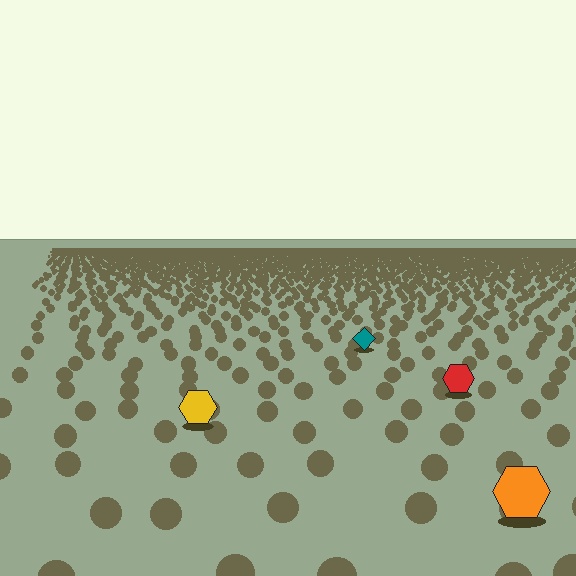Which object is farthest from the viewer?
The teal diamond is farthest from the viewer. It appears smaller and the ground texture around it is denser.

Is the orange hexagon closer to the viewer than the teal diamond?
Yes. The orange hexagon is closer — you can tell from the texture gradient: the ground texture is coarser near it.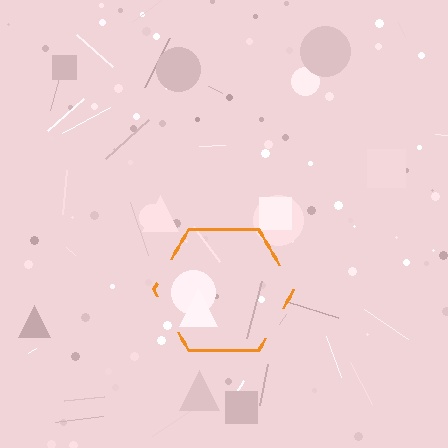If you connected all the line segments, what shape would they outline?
They would outline a hexagon.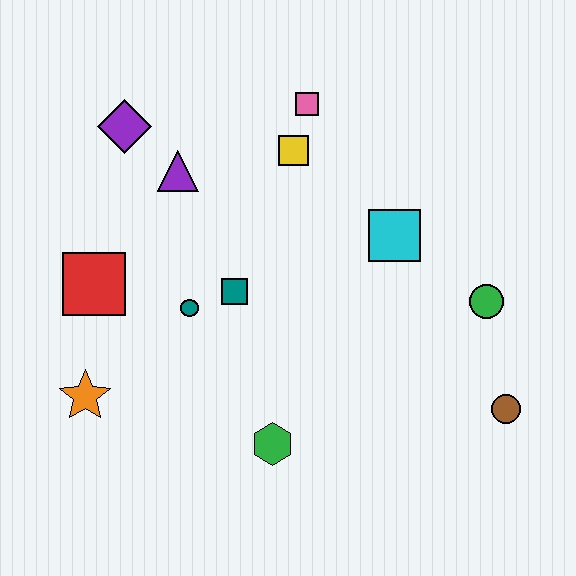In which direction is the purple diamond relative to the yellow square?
The purple diamond is to the left of the yellow square.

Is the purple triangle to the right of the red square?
Yes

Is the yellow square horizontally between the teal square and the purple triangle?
No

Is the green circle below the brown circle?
No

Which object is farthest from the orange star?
The brown circle is farthest from the orange star.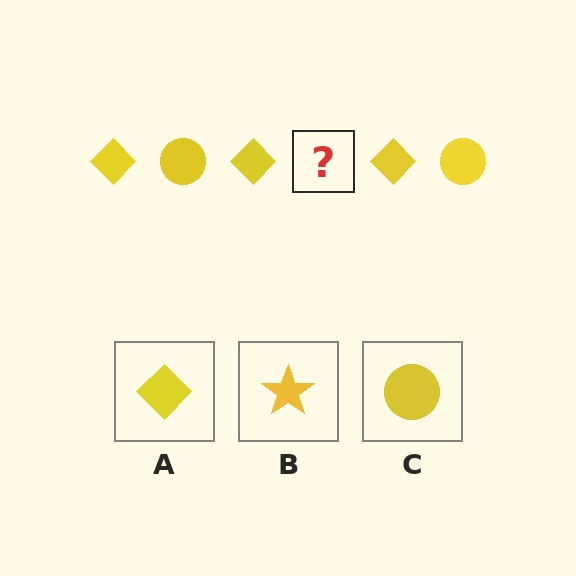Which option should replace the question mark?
Option C.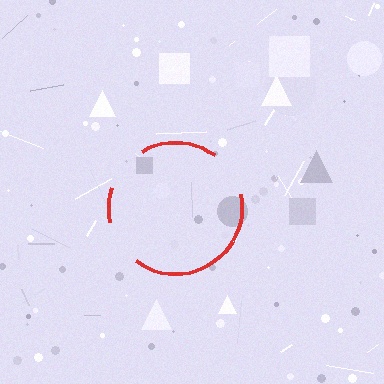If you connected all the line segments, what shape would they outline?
They would outline a circle.